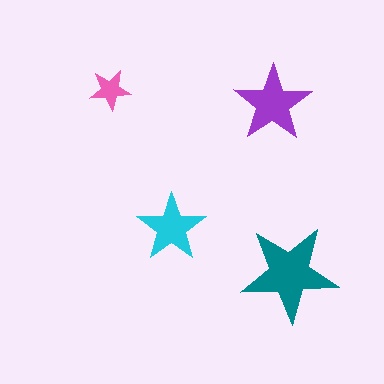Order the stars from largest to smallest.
the teal one, the purple one, the cyan one, the pink one.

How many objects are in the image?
There are 4 objects in the image.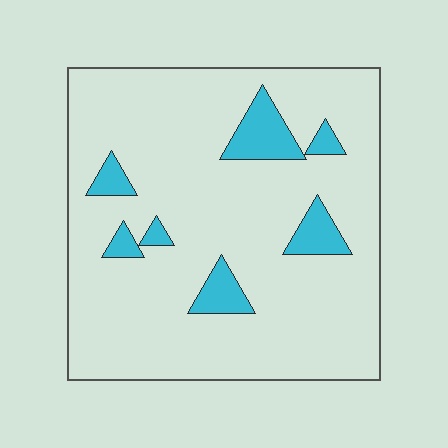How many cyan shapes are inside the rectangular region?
7.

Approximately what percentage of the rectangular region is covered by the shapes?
Approximately 10%.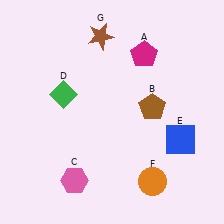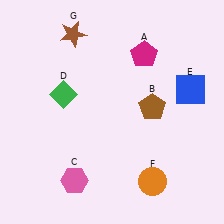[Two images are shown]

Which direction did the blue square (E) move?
The blue square (E) moved up.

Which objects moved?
The objects that moved are: the blue square (E), the brown star (G).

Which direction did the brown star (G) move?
The brown star (G) moved left.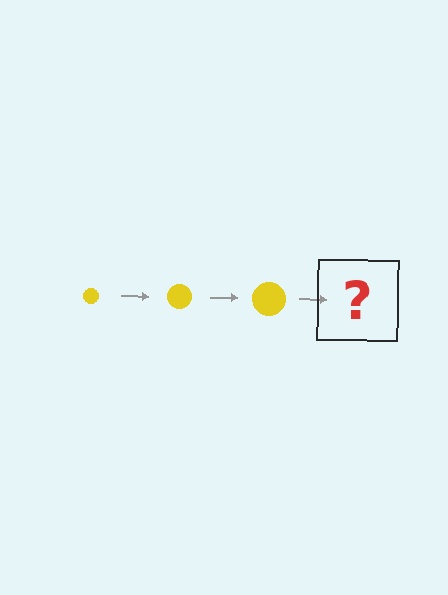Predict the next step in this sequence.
The next step is a yellow circle, larger than the previous one.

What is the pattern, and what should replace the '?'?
The pattern is that the circle gets progressively larger each step. The '?' should be a yellow circle, larger than the previous one.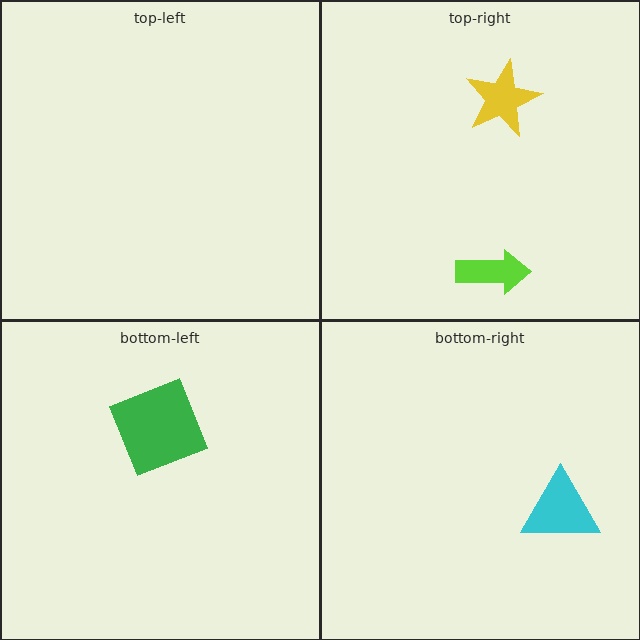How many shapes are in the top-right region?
2.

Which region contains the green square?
The bottom-left region.